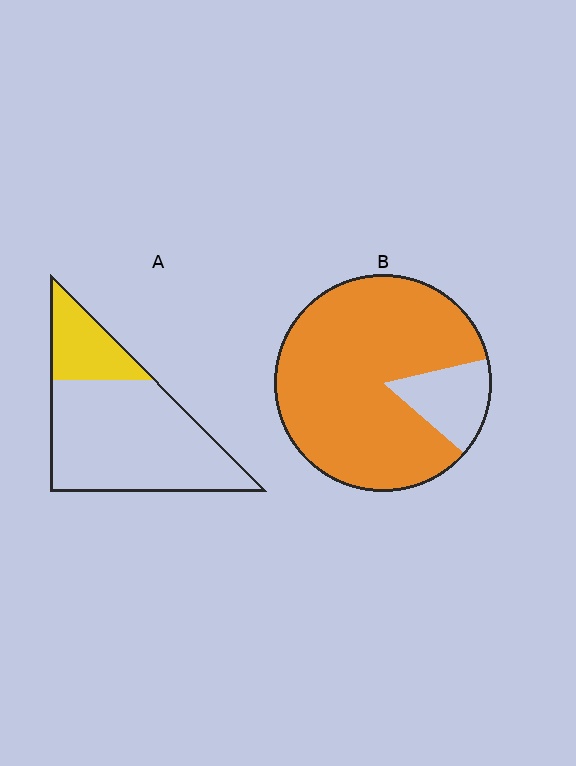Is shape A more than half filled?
No.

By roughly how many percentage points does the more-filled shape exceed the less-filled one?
By roughly 60 percentage points (B over A).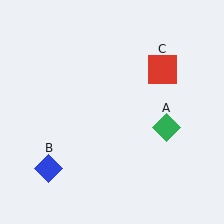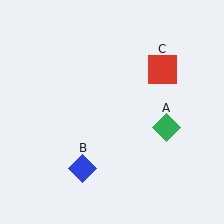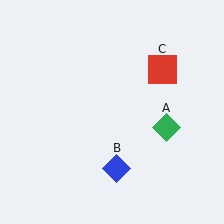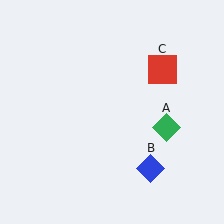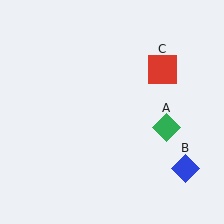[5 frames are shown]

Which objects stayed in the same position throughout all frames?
Green diamond (object A) and red square (object C) remained stationary.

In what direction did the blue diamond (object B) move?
The blue diamond (object B) moved right.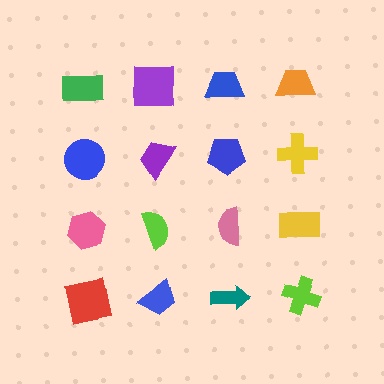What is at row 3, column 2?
A lime semicircle.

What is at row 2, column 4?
A yellow cross.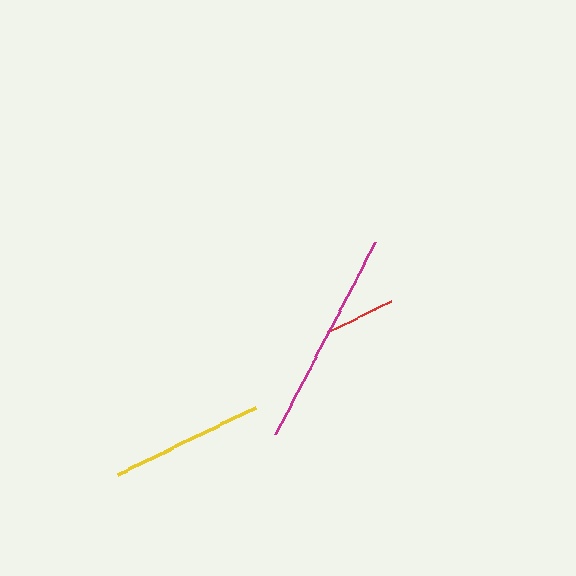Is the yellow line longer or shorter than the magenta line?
The magenta line is longer than the yellow line.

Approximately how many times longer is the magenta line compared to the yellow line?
The magenta line is approximately 1.4 times the length of the yellow line.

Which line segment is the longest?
The magenta line is the longest at approximately 218 pixels.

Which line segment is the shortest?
The red line is the shortest at approximately 72 pixels.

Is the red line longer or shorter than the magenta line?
The magenta line is longer than the red line.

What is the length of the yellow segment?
The yellow segment is approximately 153 pixels long.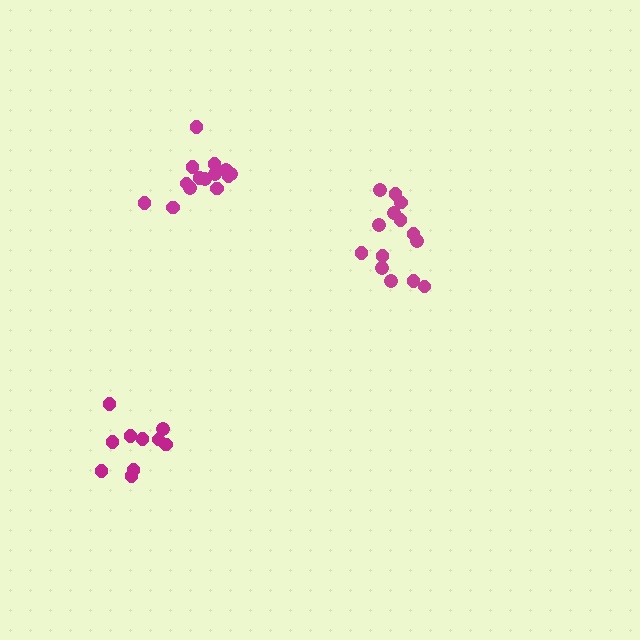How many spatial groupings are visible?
There are 3 spatial groupings.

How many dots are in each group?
Group 1: 10 dots, Group 2: 14 dots, Group 3: 14 dots (38 total).